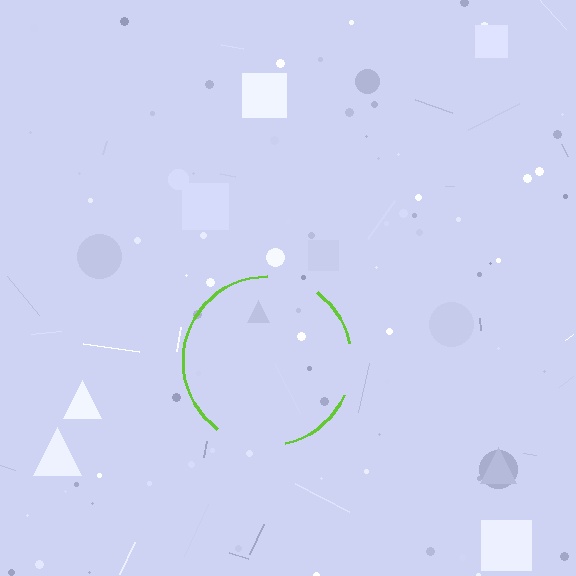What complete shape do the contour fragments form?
The contour fragments form a circle.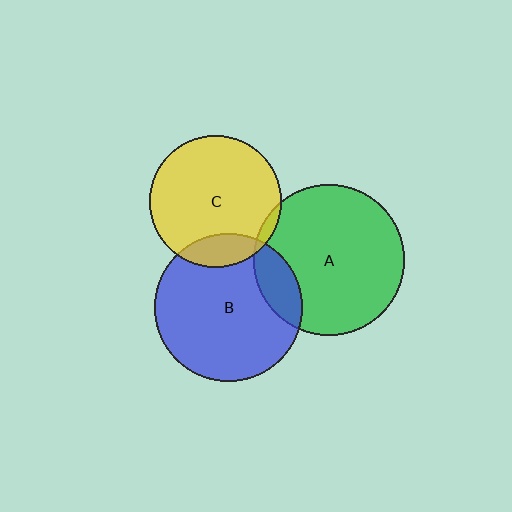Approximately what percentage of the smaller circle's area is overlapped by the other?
Approximately 15%.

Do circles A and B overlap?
Yes.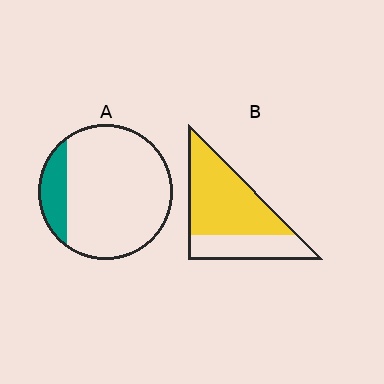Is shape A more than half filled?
No.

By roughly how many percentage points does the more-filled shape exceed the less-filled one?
By roughly 50 percentage points (B over A).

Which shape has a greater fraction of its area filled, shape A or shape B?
Shape B.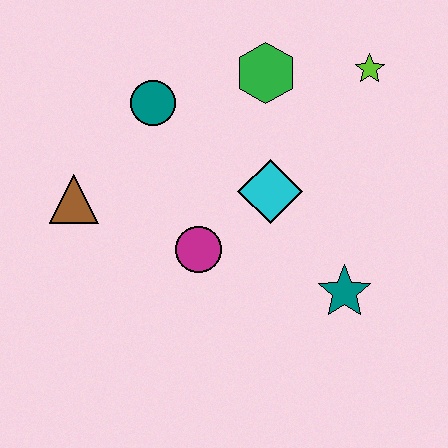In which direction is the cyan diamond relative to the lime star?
The cyan diamond is below the lime star.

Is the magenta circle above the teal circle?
No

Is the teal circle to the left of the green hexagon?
Yes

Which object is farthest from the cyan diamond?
The brown triangle is farthest from the cyan diamond.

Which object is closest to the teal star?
The cyan diamond is closest to the teal star.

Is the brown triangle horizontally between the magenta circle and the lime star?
No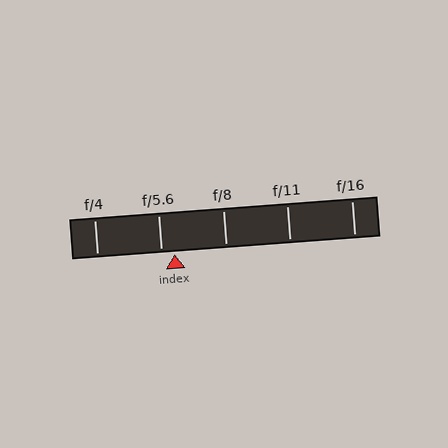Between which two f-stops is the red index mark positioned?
The index mark is between f/5.6 and f/8.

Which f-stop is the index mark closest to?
The index mark is closest to f/5.6.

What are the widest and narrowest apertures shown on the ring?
The widest aperture shown is f/4 and the narrowest is f/16.